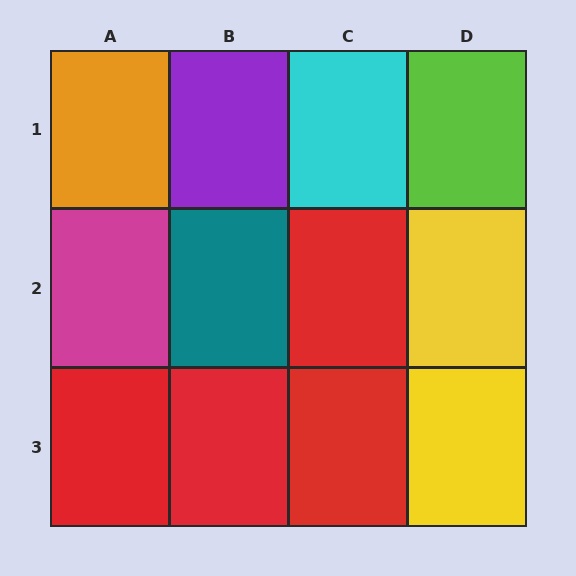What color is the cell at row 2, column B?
Teal.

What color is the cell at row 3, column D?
Yellow.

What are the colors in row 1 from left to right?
Orange, purple, cyan, lime.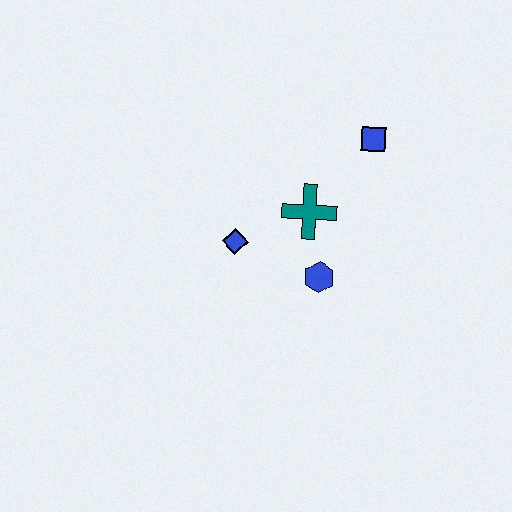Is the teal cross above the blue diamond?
Yes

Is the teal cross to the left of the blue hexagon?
Yes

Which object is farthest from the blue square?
The blue diamond is farthest from the blue square.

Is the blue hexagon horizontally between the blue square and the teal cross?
Yes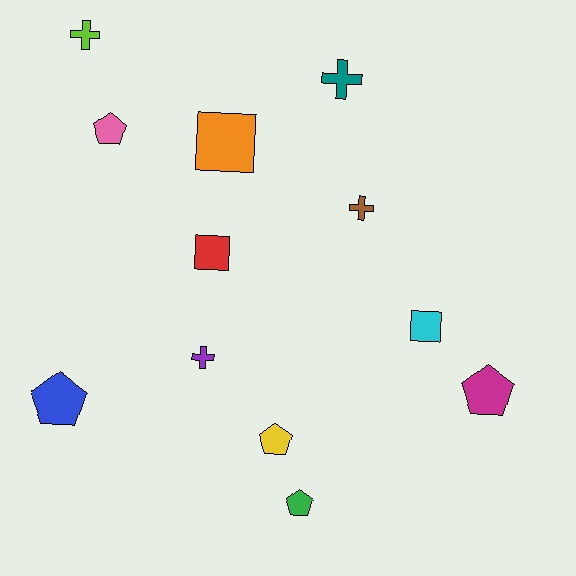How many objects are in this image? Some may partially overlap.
There are 12 objects.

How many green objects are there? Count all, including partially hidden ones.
There is 1 green object.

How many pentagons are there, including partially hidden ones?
There are 5 pentagons.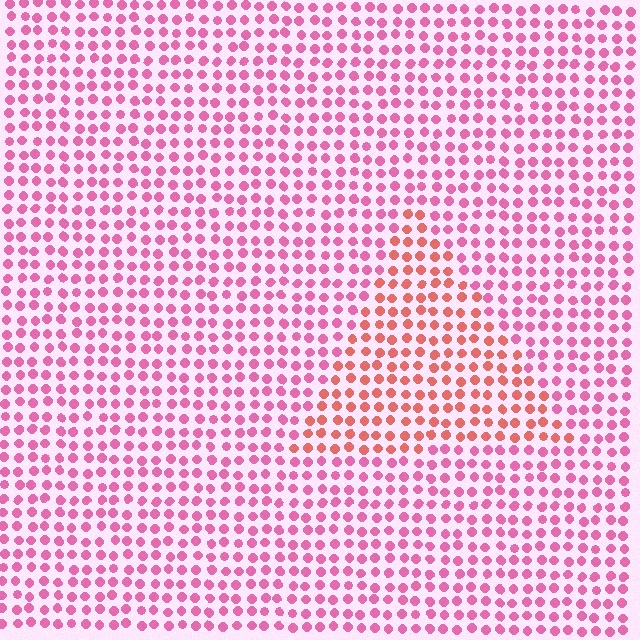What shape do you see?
I see a triangle.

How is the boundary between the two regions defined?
The boundary is defined purely by a slight shift in hue (about 34 degrees). Spacing, size, and orientation are identical on both sides.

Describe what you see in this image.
The image is filled with small pink elements in a uniform arrangement. A triangle-shaped region is visible where the elements are tinted to a slightly different hue, forming a subtle color boundary.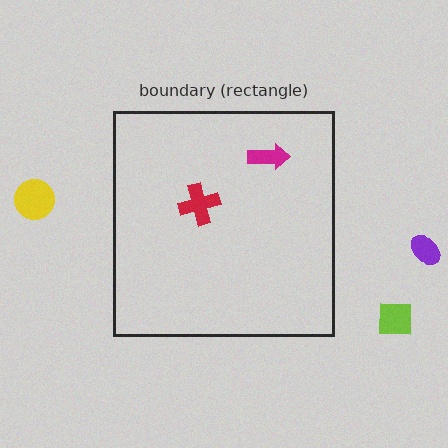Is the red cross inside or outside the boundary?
Inside.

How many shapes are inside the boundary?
2 inside, 3 outside.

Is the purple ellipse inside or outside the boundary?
Outside.